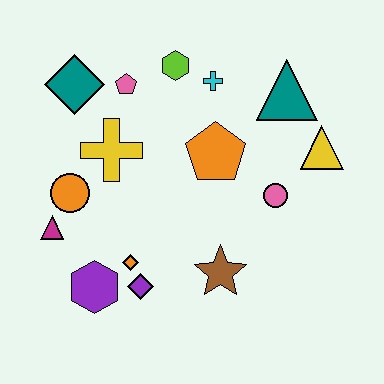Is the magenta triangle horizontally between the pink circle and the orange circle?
No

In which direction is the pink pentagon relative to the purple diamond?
The pink pentagon is above the purple diamond.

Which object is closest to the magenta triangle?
The orange circle is closest to the magenta triangle.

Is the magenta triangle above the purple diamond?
Yes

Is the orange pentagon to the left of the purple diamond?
No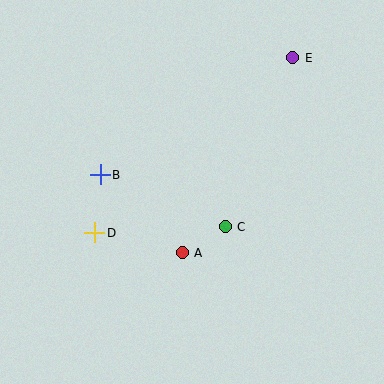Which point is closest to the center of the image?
Point C at (225, 227) is closest to the center.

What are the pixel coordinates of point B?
Point B is at (100, 175).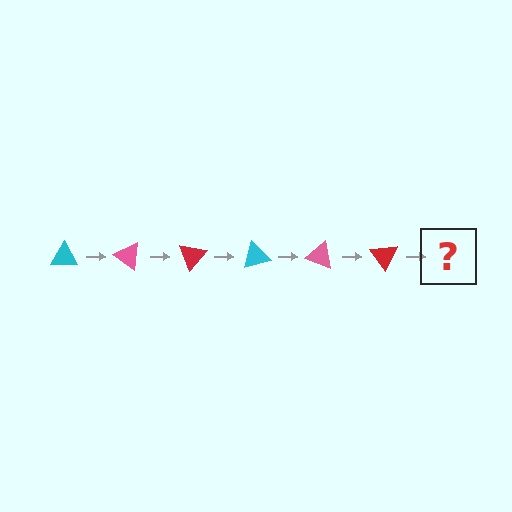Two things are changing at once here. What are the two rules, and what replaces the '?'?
The two rules are that it rotates 35 degrees each step and the color cycles through cyan, pink, and red. The '?' should be a cyan triangle, rotated 210 degrees from the start.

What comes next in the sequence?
The next element should be a cyan triangle, rotated 210 degrees from the start.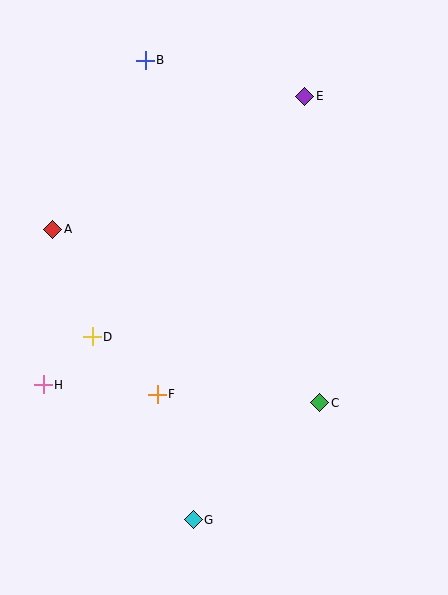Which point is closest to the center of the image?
Point F at (157, 394) is closest to the center.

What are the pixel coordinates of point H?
Point H is at (43, 385).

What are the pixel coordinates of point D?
Point D is at (92, 337).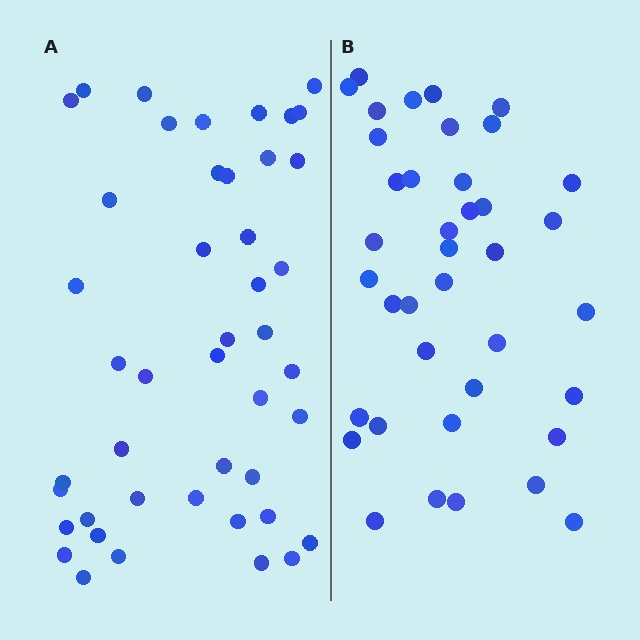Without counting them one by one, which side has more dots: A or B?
Region A (the left region) has more dots.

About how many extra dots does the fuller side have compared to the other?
Region A has about 6 more dots than region B.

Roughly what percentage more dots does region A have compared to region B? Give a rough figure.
About 15% more.